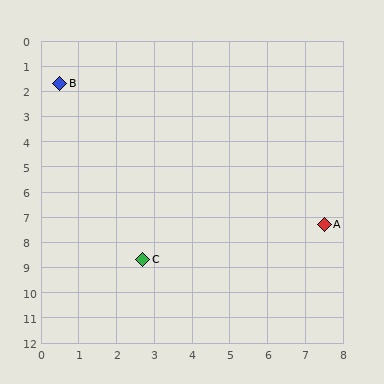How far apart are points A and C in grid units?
Points A and C are about 5.0 grid units apart.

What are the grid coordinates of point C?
Point C is at approximately (2.7, 8.7).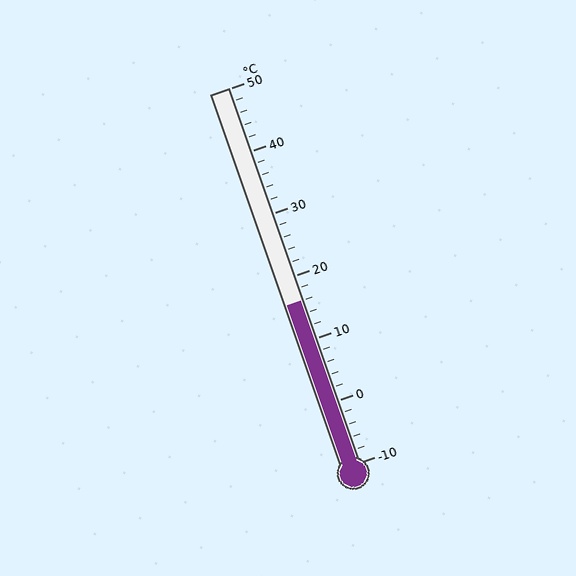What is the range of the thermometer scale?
The thermometer scale ranges from -10°C to 50°C.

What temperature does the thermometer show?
The thermometer shows approximately 16°C.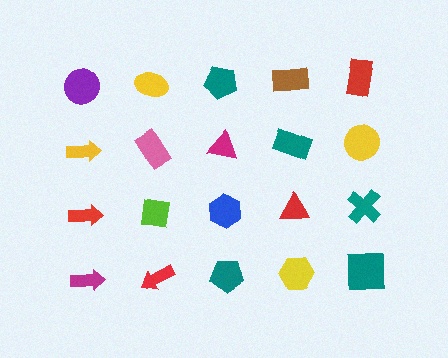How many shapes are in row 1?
5 shapes.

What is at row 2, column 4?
A teal rectangle.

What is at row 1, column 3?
A teal pentagon.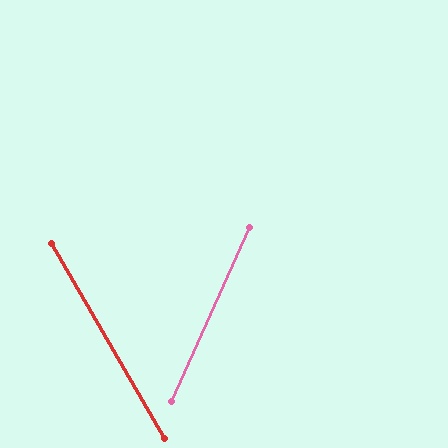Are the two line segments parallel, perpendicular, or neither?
Neither parallel nor perpendicular — they differ by about 54°.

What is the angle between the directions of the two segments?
Approximately 54 degrees.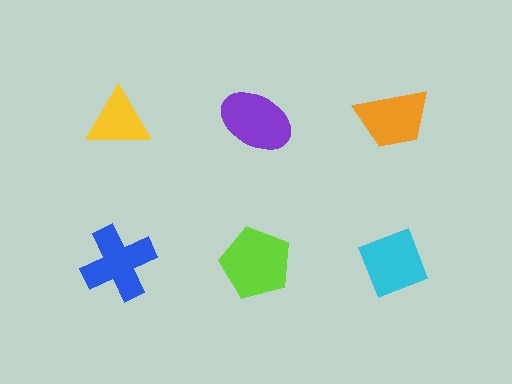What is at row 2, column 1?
A blue cross.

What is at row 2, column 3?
A cyan diamond.